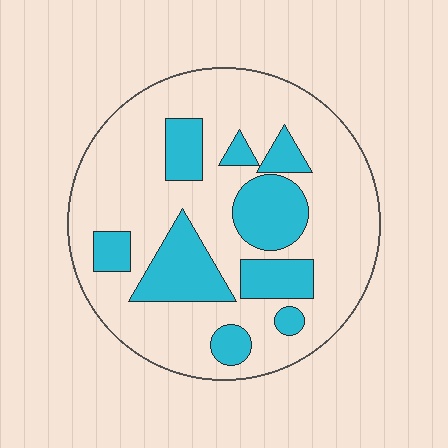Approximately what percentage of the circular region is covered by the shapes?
Approximately 25%.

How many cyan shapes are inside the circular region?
9.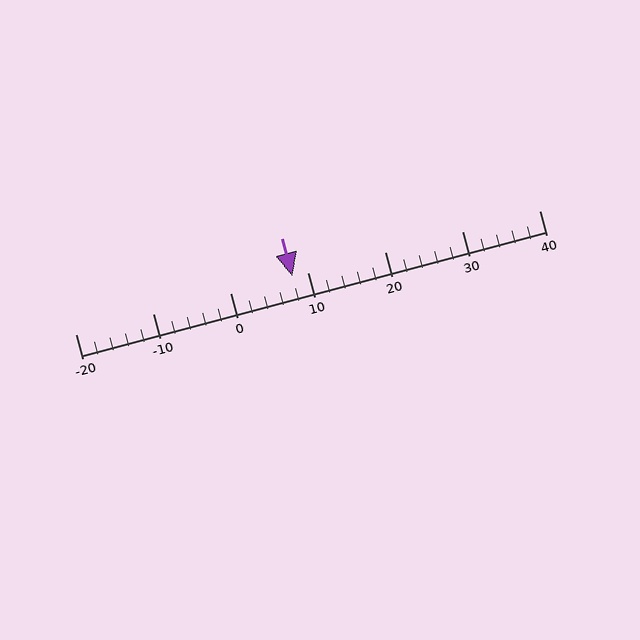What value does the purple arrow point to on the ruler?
The purple arrow points to approximately 8.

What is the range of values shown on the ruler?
The ruler shows values from -20 to 40.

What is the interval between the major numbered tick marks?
The major tick marks are spaced 10 units apart.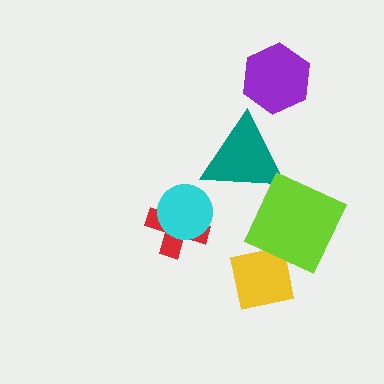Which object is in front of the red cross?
The cyan circle is in front of the red cross.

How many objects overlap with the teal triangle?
0 objects overlap with the teal triangle.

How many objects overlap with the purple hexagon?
0 objects overlap with the purple hexagon.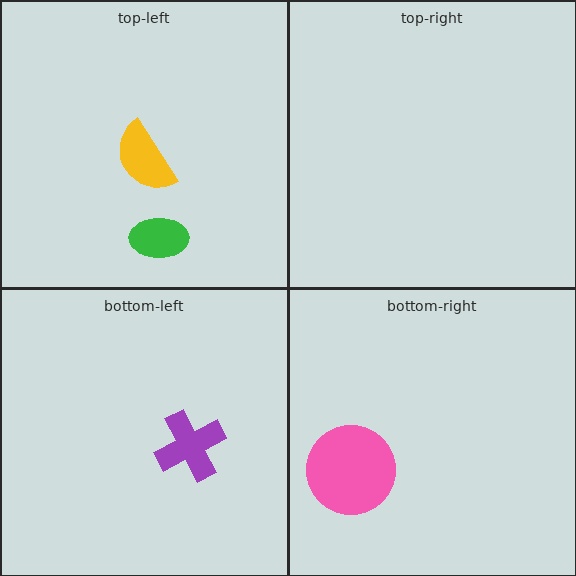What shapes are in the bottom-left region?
The purple cross.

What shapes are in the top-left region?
The yellow semicircle, the green ellipse.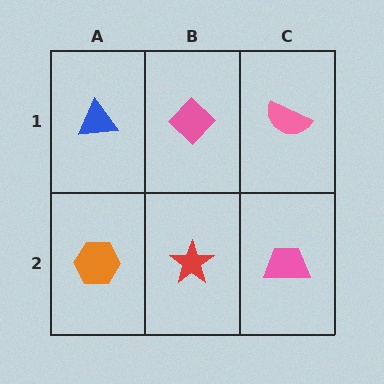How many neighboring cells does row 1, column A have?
2.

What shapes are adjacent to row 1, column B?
A red star (row 2, column B), a blue triangle (row 1, column A), a pink semicircle (row 1, column C).